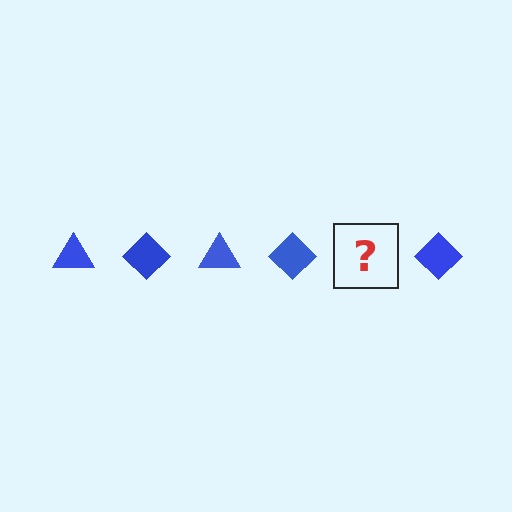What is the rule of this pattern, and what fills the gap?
The rule is that the pattern cycles through triangle, diamond shapes in blue. The gap should be filled with a blue triangle.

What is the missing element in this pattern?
The missing element is a blue triangle.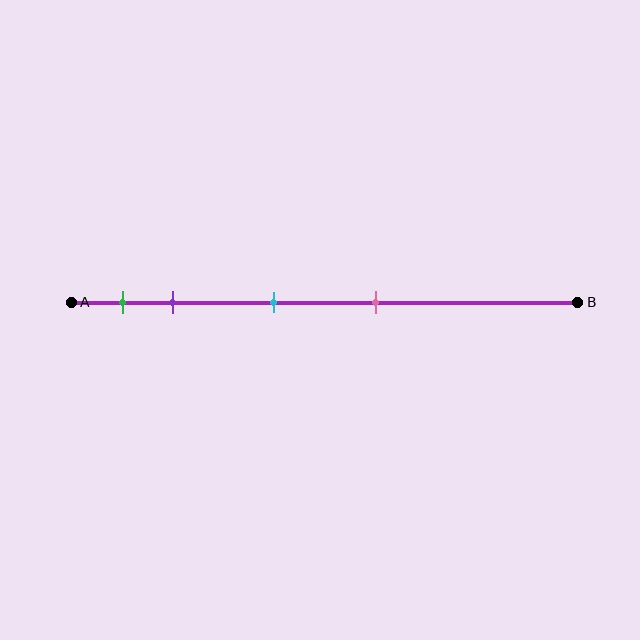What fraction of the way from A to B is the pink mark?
The pink mark is approximately 60% (0.6) of the way from A to B.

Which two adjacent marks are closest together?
The green and purple marks are the closest adjacent pair.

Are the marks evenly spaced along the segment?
No, the marks are not evenly spaced.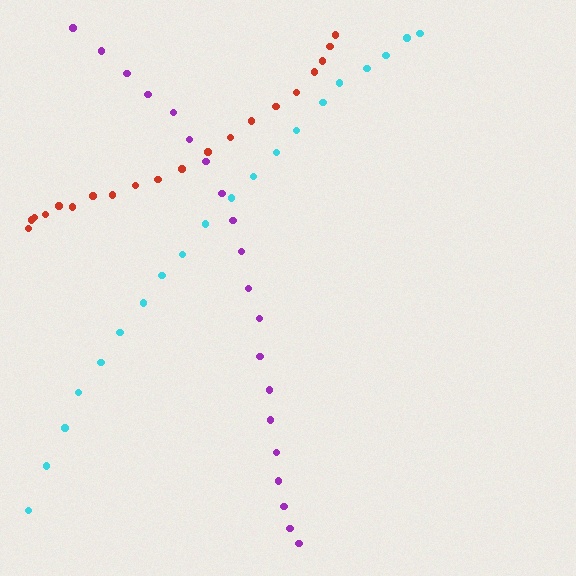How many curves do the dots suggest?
There are 3 distinct paths.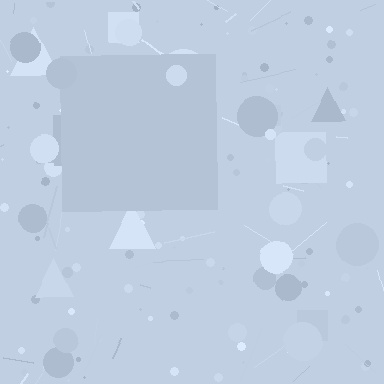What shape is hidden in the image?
A square is hidden in the image.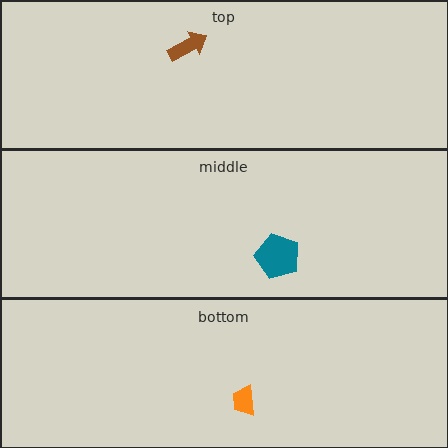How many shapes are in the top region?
1.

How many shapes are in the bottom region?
1.